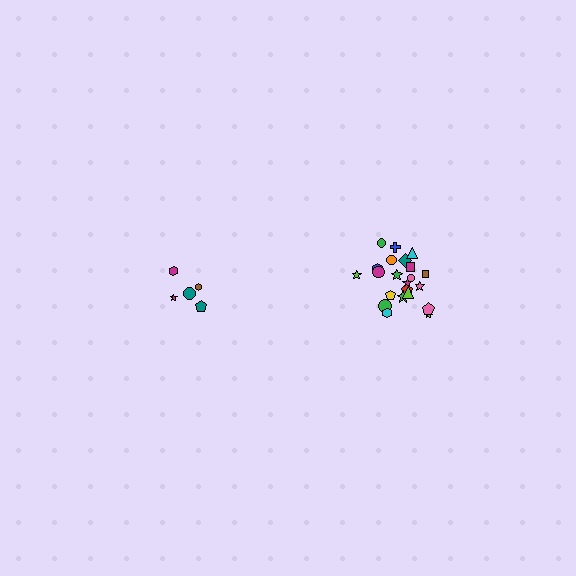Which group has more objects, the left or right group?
The right group.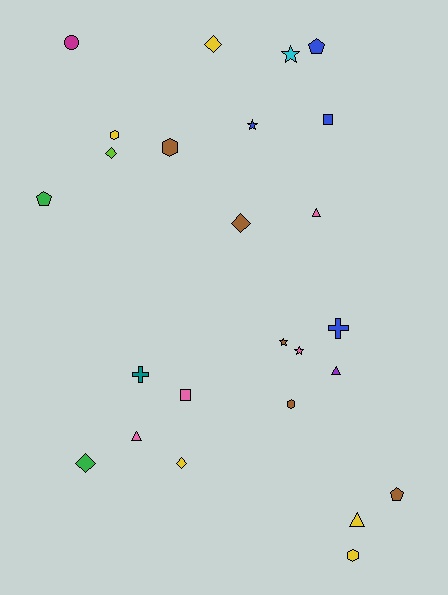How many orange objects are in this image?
There are no orange objects.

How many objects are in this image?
There are 25 objects.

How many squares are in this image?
There are 2 squares.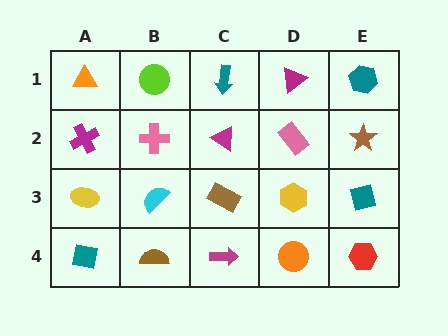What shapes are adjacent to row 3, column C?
A magenta triangle (row 2, column C), a magenta arrow (row 4, column C), a cyan semicircle (row 3, column B), a yellow hexagon (row 3, column D).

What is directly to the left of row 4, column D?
A magenta arrow.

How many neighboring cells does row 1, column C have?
3.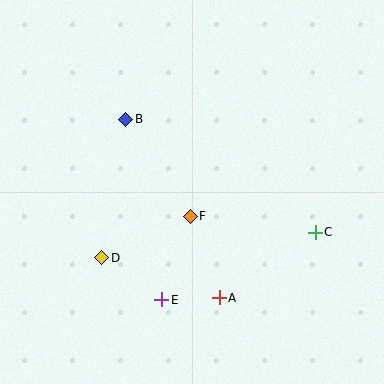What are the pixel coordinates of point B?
Point B is at (126, 119).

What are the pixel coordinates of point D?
Point D is at (102, 258).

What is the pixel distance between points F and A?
The distance between F and A is 86 pixels.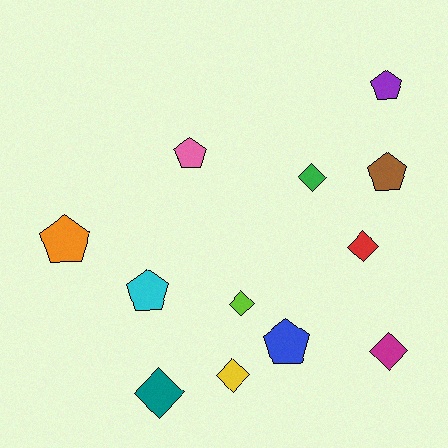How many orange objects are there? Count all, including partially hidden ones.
There is 1 orange object.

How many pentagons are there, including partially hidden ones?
There are 6 pentagons.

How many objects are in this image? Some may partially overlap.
There are 12 objects.